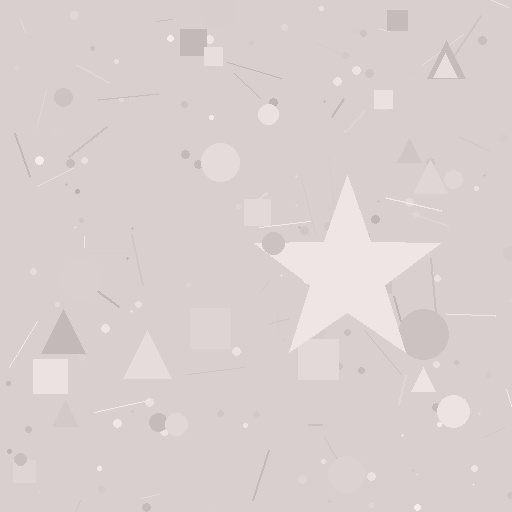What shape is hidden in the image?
A star is hidden in the image.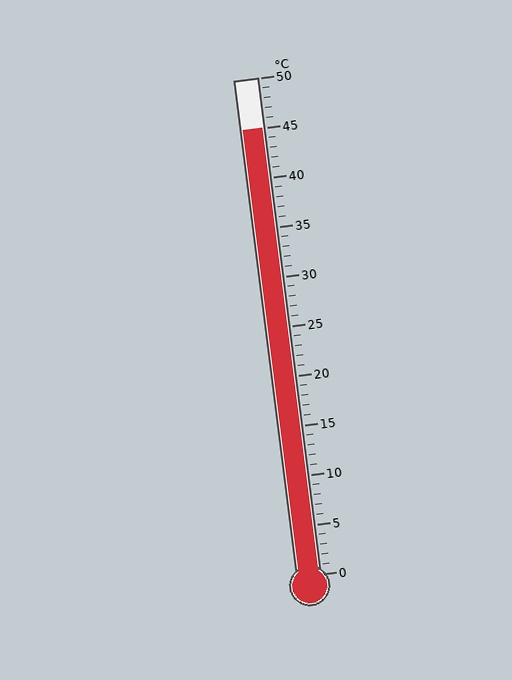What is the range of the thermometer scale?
The thermometer scale ranges from 0°C to 50°C.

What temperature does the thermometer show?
The thermometer shows approximately 45°C.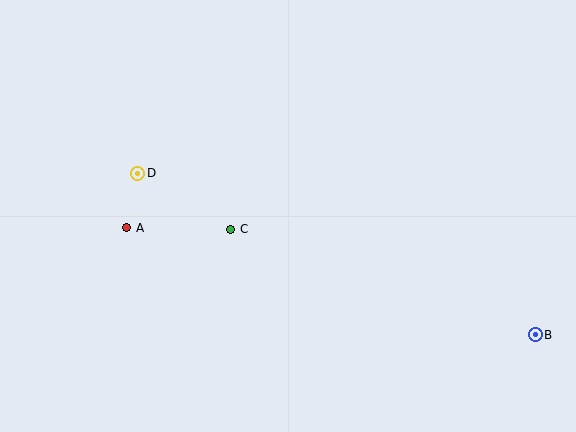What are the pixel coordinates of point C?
Point C is at (231, 229).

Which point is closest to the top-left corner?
Point D is closest to the top-left corner.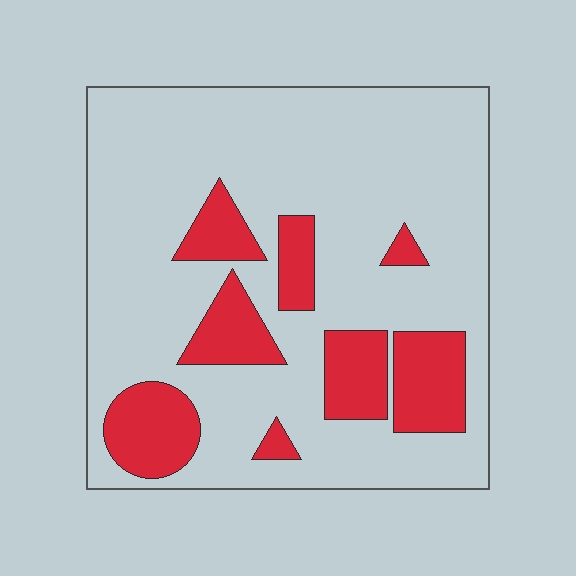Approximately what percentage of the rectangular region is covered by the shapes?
Approximately 20%.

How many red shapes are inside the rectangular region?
8.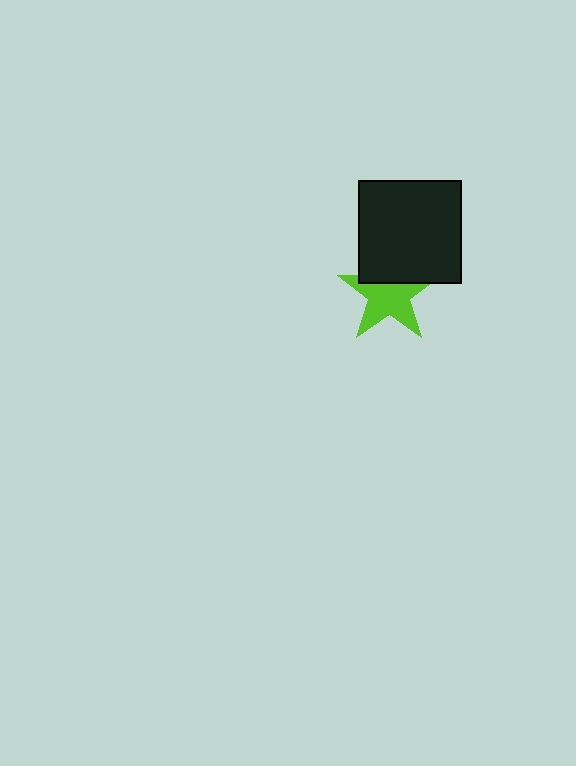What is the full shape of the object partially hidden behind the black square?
The partially hidden object is a lime star.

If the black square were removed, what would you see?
You would see the complete lime star.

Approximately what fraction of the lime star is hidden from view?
Roughly 32% of the lime star is hidden behind the black square.